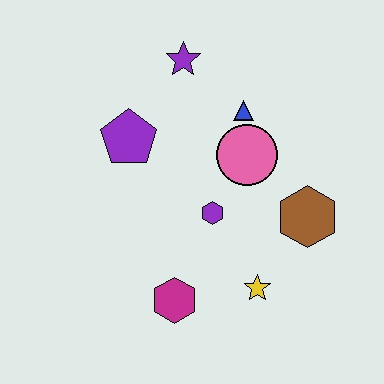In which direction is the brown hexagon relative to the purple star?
The brown hexagon is below the purple star.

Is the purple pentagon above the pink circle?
Yes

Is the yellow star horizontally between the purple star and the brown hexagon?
Yes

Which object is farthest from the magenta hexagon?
The purple star is farthest from the magenta hexagon.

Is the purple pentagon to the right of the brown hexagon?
No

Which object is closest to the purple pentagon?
The purple star is closest to the purple pentagon.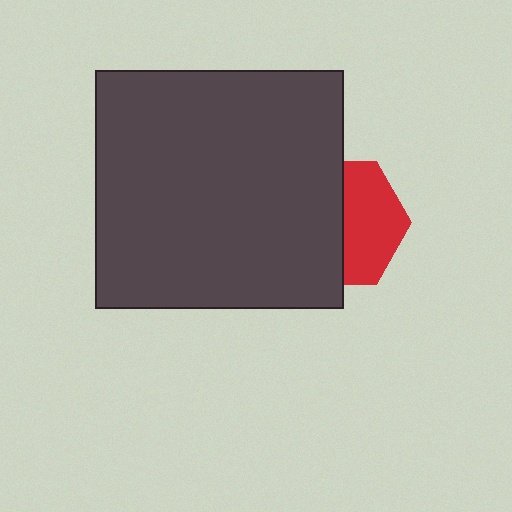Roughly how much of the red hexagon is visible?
About half of it is visible (roughly 48%).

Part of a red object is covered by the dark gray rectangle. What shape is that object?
It is a hexagon.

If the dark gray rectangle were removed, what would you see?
You would see the complete red hexagon.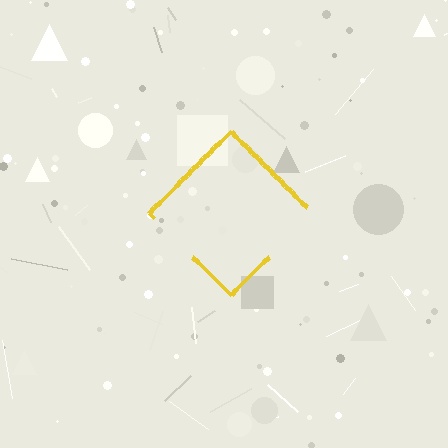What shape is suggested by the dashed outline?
The dashed outline suggests a diamond.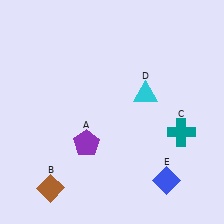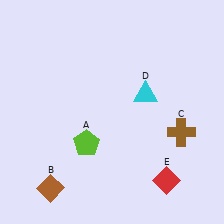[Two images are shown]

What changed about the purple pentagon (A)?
In Image 1, A is purple. In Image 2, it changed to lime.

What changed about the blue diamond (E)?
In Image 1, E is blue. In Image 2, it changed to red.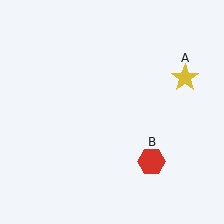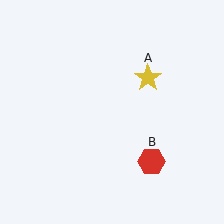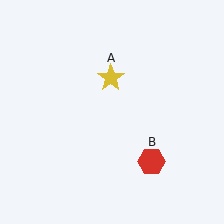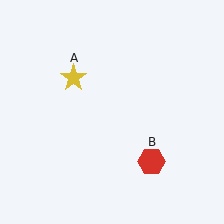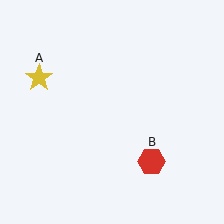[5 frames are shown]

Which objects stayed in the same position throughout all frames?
Red hexagon (object B) remained stationary.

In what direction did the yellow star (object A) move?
The yellow star (object A) moved left.